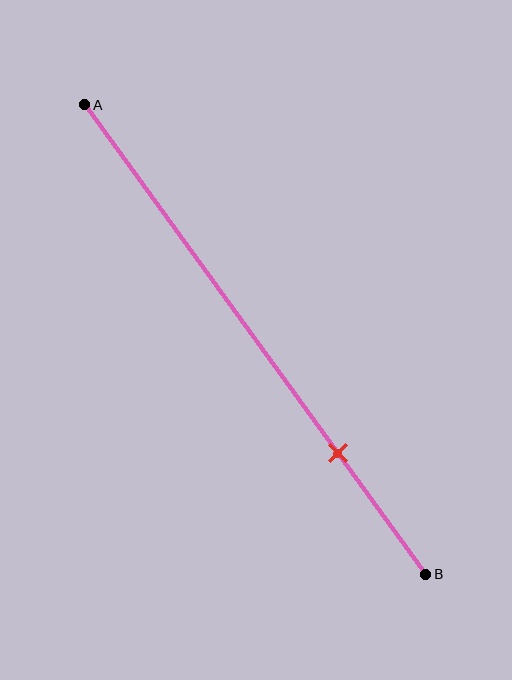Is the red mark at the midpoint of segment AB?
No, the mark is at about 75% from A, not at the 50% midpoint.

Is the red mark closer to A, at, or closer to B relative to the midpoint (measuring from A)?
The red mark is closer to point B than the midpoint of segment AB.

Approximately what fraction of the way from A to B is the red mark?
The red mark is approximately 75% of the way from A to B.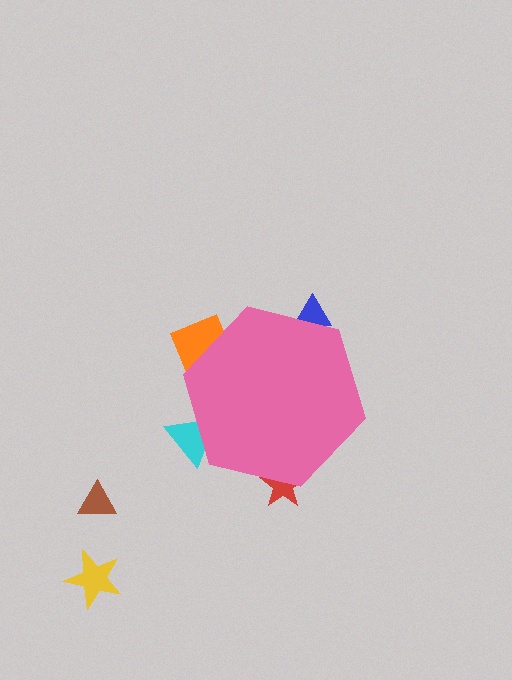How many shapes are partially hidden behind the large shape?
4 shapes are partially hidden.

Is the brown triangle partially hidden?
No, the brown triangle is fully visible.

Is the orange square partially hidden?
Yes, the orange square is partially hidden behind the pink hexagon.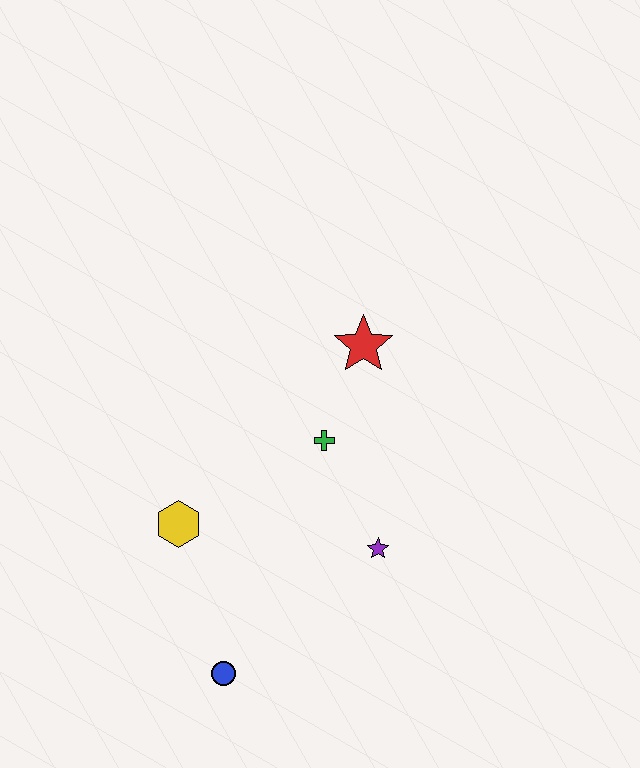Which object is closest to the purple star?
The green cross is closest to the purple star.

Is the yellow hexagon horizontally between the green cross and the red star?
No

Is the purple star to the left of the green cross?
No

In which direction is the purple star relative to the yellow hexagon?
The purple star is to the right of the yellow hexagon.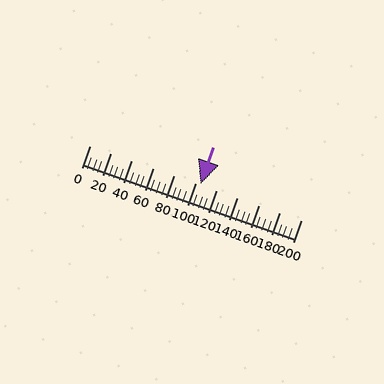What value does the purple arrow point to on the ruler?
The purple arrow points to approximately 105.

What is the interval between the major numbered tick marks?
The major tick marks are spaced 20 units apart.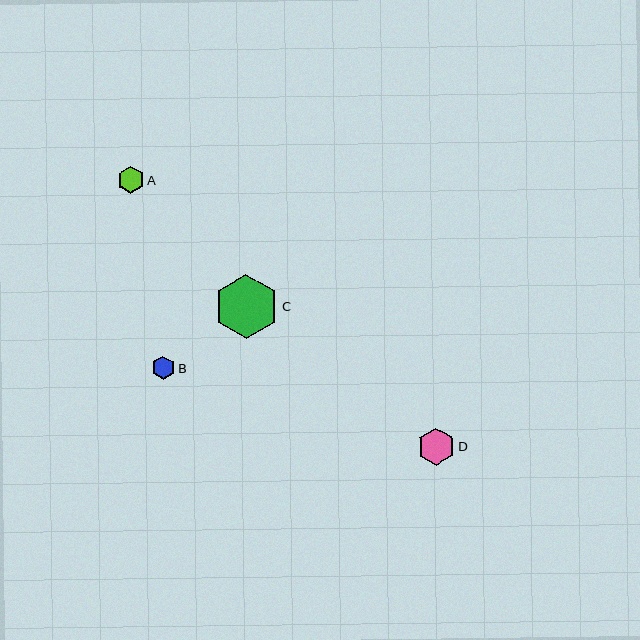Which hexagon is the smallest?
Hexagon B is the smallest with a size of approximately 23 pixels.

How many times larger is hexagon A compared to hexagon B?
Hexagon A is approximately 1.2 times the size of hexagon B.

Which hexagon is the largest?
Hexagon C is the largest with a size of approximately 64 pixels.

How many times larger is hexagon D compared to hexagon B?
Hexagon D is approximately 1.6 times the size of hexagon B.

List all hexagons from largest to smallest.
From largest to smallest: C, D, A, B.